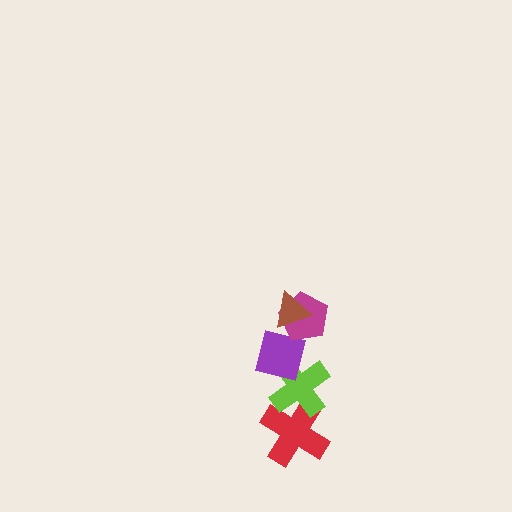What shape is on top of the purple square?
The magenta pentagon is on top of the purple square.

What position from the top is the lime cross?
The lime cross is 4th from the top.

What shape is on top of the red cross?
The lime cross is on top of the red cross.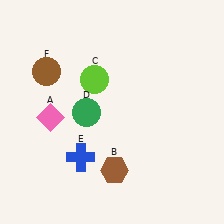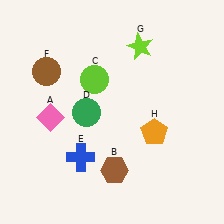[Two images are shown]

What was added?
A lime star (G), an orange pentagon (H) were added in Image 2.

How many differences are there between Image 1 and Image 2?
There are 2 differences between the two images.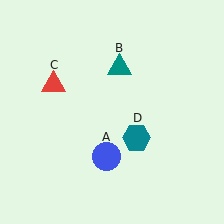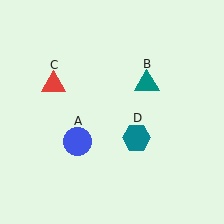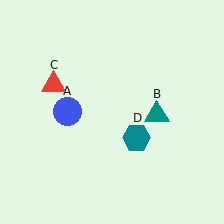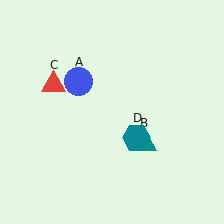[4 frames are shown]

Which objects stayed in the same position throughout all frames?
Red triangle (object C) and teal hexagon (object D) remained stationary.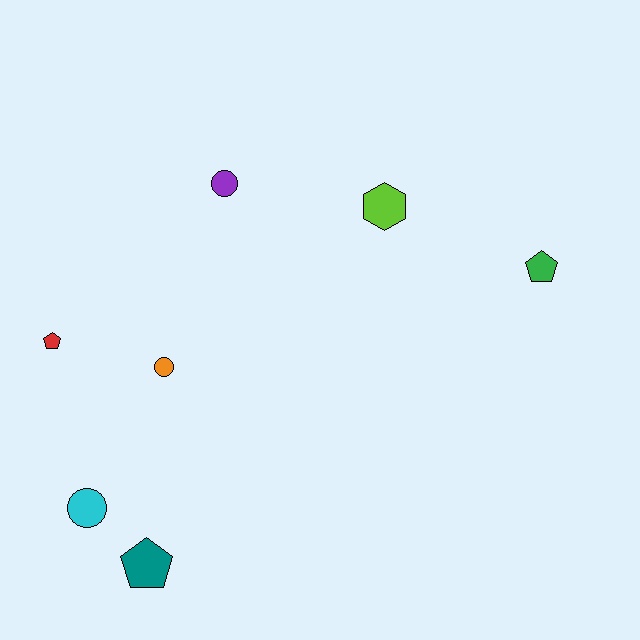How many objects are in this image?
There are 7 objects.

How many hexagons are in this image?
There is 1 hexagon.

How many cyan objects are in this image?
There is 1 cyan object.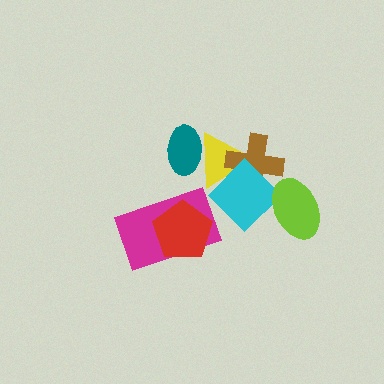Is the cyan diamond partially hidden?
Yes, it is partially covered by another shape.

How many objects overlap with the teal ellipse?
1 object overlaps with the teal ellipse.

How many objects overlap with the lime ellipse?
1 object overlaps with the lime ellipse.